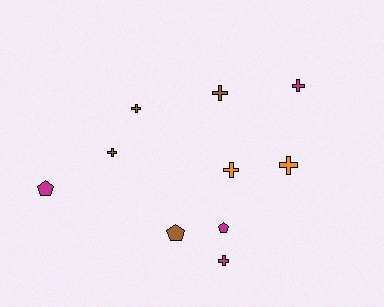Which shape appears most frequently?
Cross, with 7 objects.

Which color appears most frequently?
Brown, with 4 objects.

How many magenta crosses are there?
There are 2 magenta crosses.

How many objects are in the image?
There are 10 objects.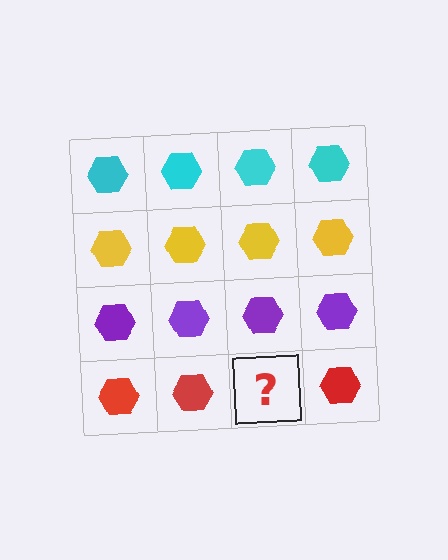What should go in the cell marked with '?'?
The missing cell should contain a red hexagon.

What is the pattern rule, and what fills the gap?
The rule is that each row has a consistent color. The gap should be filled with a red hexagon.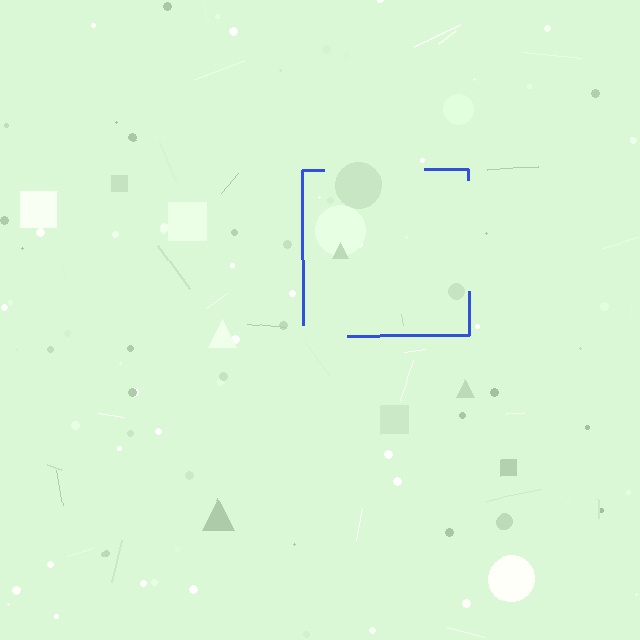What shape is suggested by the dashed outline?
The dashed outline suggests a square.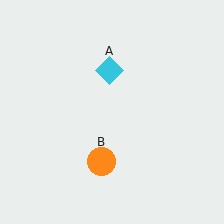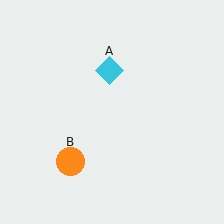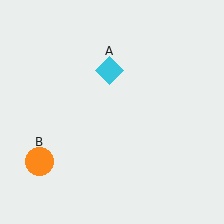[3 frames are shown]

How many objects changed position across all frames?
1 object changed position: orange circle (object B).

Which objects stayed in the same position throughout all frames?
Cyan diamond (object A) remained stationary.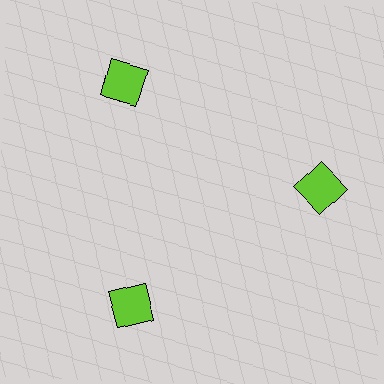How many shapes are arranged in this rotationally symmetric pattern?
There are 3 shapes, arranged in 3 groups of 1.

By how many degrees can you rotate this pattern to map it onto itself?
The pattern maps onto itself every 120 degrees of rotation.